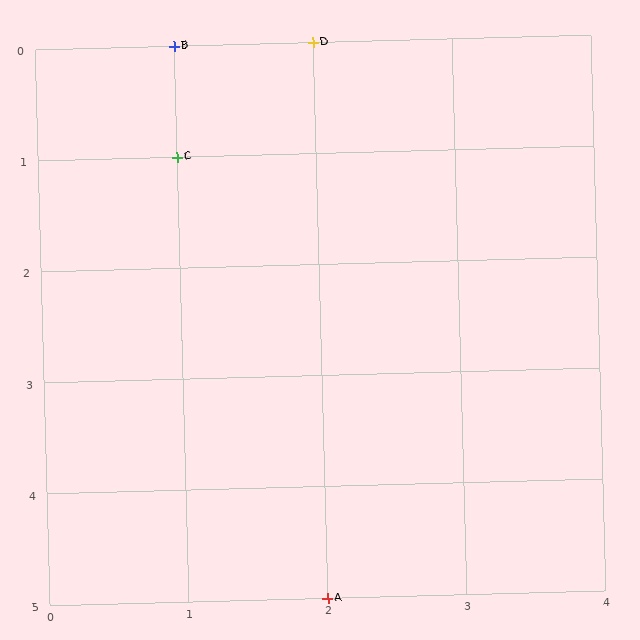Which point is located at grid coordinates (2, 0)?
Point D is at (2, 0).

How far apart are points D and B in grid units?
Points D and B are 1 column apart.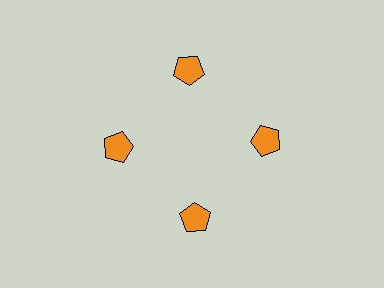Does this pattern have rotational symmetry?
Yes, this pattern has 4-fold rotational symmetry. It looks the same after rotating 90 degrees around the center.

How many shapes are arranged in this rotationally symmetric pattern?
There are 4 shapes, arranged in 4 groups of 1.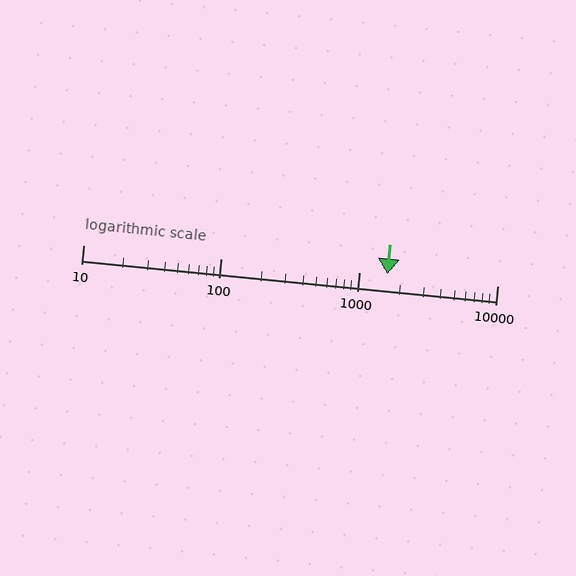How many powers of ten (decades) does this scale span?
The scale spans 3 decades, from 10 to 10000.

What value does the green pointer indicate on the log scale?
The pointer indicates approximately 1600.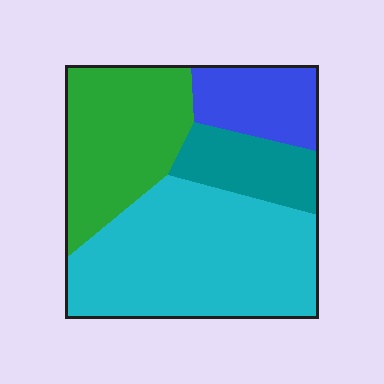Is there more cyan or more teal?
Cyan.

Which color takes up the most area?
Cyan, at roughly 45%.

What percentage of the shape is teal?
Teal takes up about one eighth (1/8) of the shape.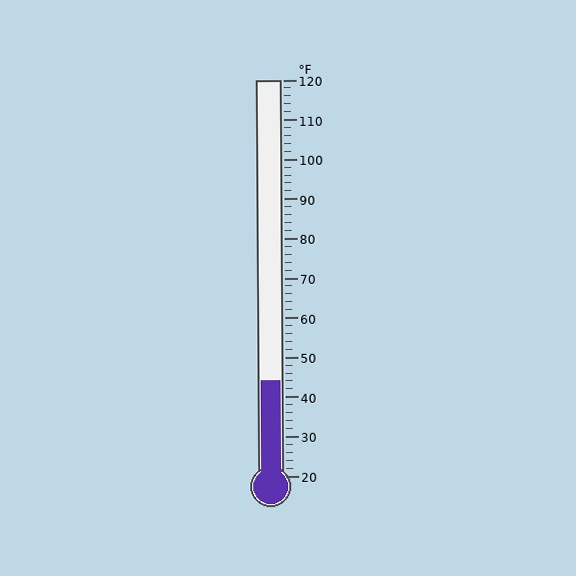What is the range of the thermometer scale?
The thermometer scale ranges from 20°F to 120°F.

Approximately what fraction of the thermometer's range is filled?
The thermometer is filled to approximately 25% of its range.